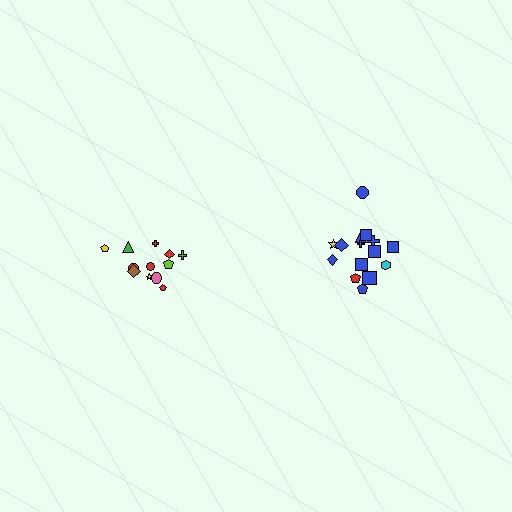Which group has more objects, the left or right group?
The right group.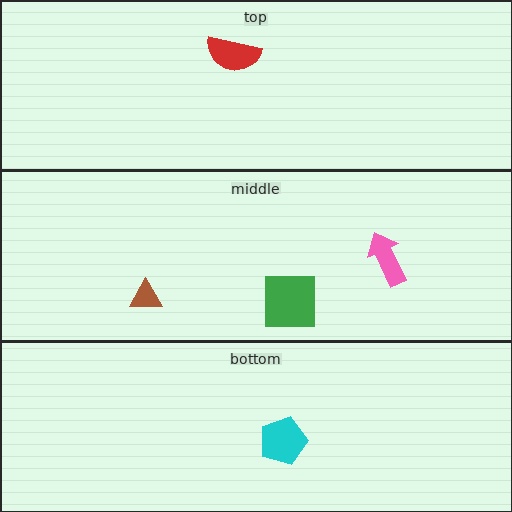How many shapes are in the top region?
1.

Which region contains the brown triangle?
The middle region.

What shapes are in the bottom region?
The cyan pentagon.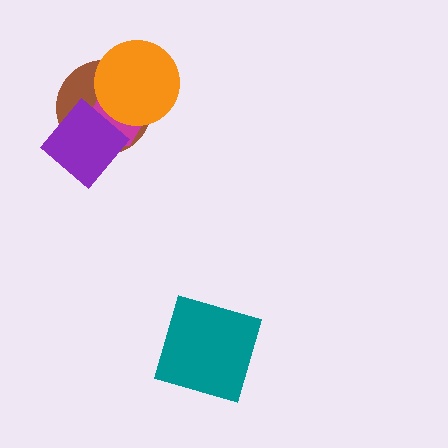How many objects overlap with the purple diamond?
2 objects overlap with the purple diamond.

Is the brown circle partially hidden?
Yes, it is partially covered by another shape.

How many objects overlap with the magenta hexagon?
3 objects overlap with the magenta hexagon.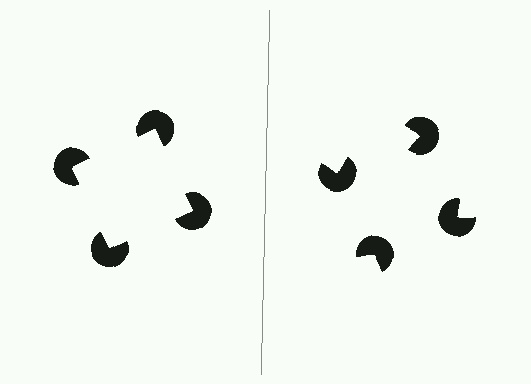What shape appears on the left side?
An illusory square.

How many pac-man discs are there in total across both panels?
8 — 4 on each side.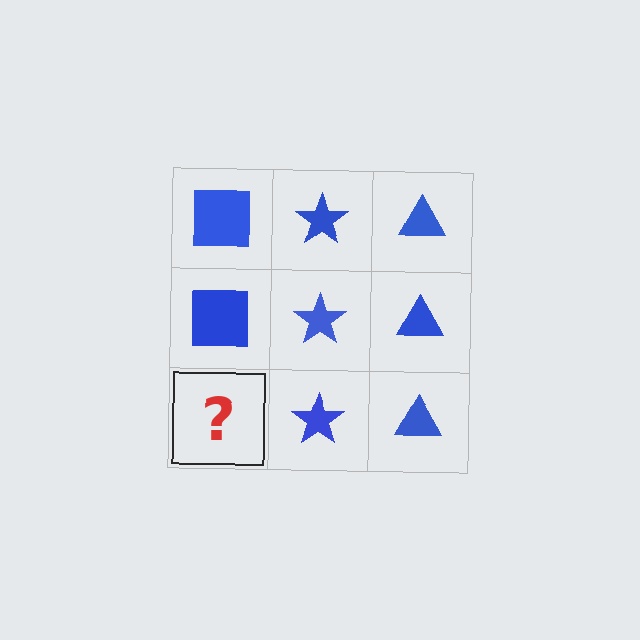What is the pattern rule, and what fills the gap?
The rule is that each column has a consistent shape. The gap should be filled with a blue square.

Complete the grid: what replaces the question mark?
The question mark should be replaced with a blue square.